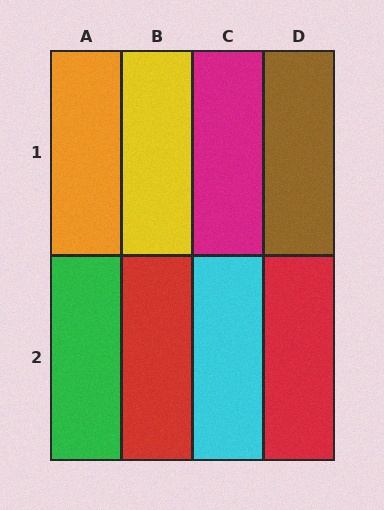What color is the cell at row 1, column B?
Yellow.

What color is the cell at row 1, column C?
Magenta.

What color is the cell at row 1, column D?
Brown.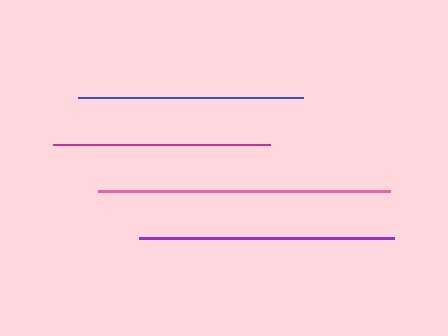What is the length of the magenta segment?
The magenta segment is approximately 217 pixels long.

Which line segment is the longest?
The pink line is the longest at approximately 292 pixels.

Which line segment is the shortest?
The magenta line is the shortest at approximately 217 pixels.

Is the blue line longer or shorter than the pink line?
The pink line is longer than the blue line.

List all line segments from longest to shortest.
From longest to shortest: pink, purple, blue, magenta.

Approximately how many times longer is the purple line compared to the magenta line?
The purple line is approximately 1.2 times the length of the magenta line.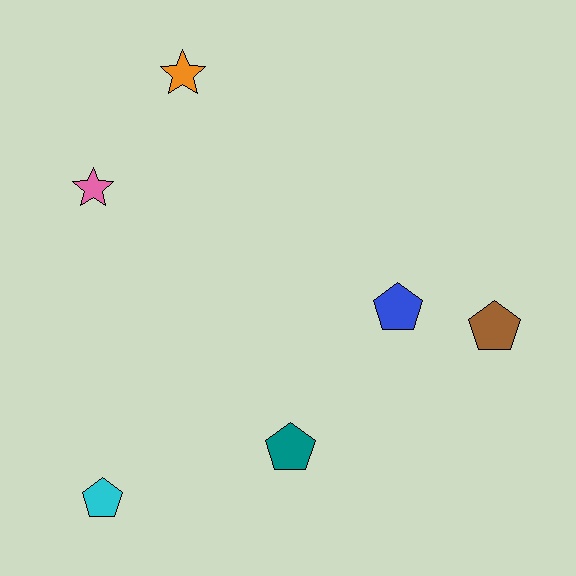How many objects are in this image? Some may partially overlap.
There are 6 objects.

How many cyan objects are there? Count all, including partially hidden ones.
There is 1 cyan object.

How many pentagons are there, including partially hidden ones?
There are 4 pentagons.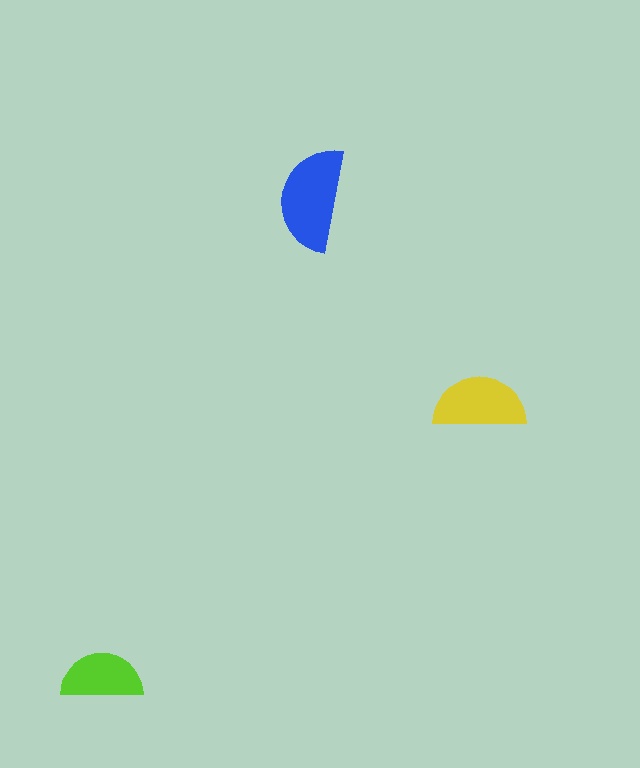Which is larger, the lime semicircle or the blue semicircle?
The blue one.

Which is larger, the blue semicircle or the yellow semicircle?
The blue one.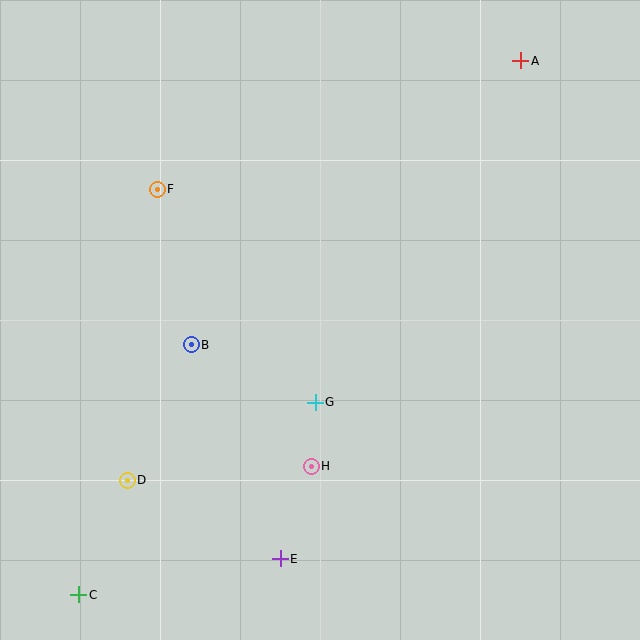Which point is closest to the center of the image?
Point G at (315, 402) is closest to the center.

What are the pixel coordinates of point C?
Point C is at (79, 595).